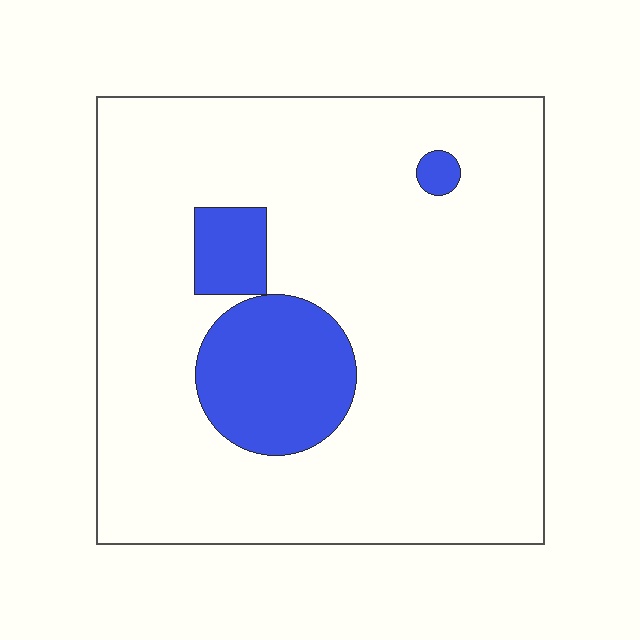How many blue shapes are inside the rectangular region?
3.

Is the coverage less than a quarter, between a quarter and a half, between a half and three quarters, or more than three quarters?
Less than a quarter.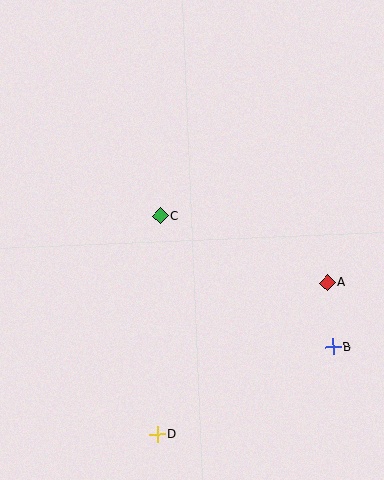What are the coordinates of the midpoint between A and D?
The midpoint between A and D is at (242, 359).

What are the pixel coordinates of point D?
Point D is at (157, 435).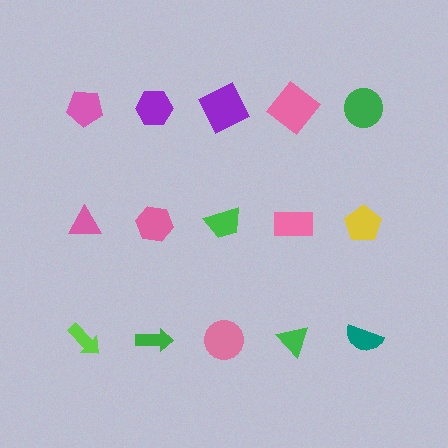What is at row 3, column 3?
A pink circle.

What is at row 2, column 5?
A yellow pentagon.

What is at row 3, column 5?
A teal semicircle.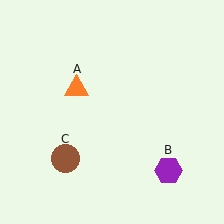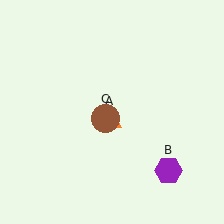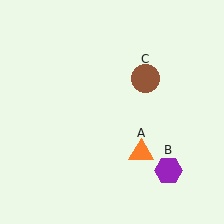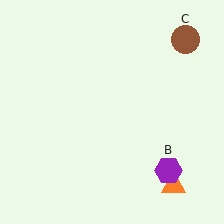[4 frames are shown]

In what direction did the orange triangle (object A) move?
The orange triangle (object A) moved down and to the right.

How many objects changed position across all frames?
2 objects changed position: orange triangle (object A), brown circle (object C).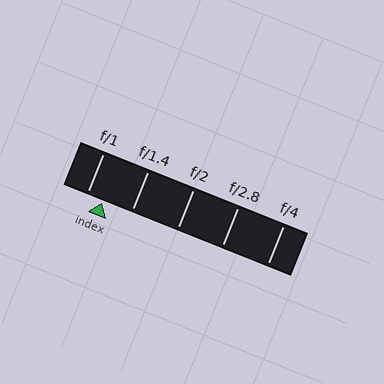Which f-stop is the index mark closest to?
The index mark is closest to f/1.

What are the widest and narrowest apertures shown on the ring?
The widest aperture shown is f/1 and the narrowest is f/4.